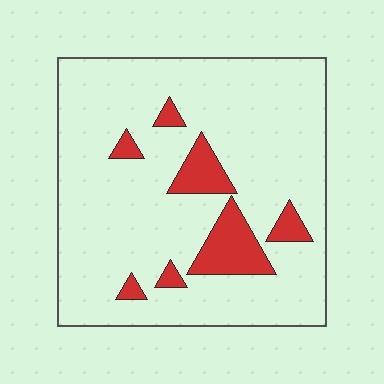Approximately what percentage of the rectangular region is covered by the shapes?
Approximately 15%.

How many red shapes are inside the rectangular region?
7.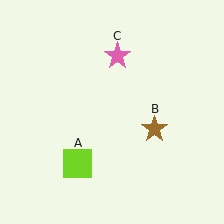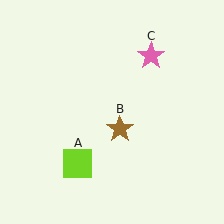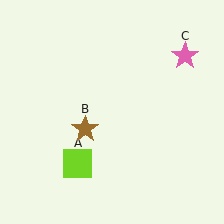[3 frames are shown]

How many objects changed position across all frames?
2 objects changed position: brown star (object B), pink star (object C).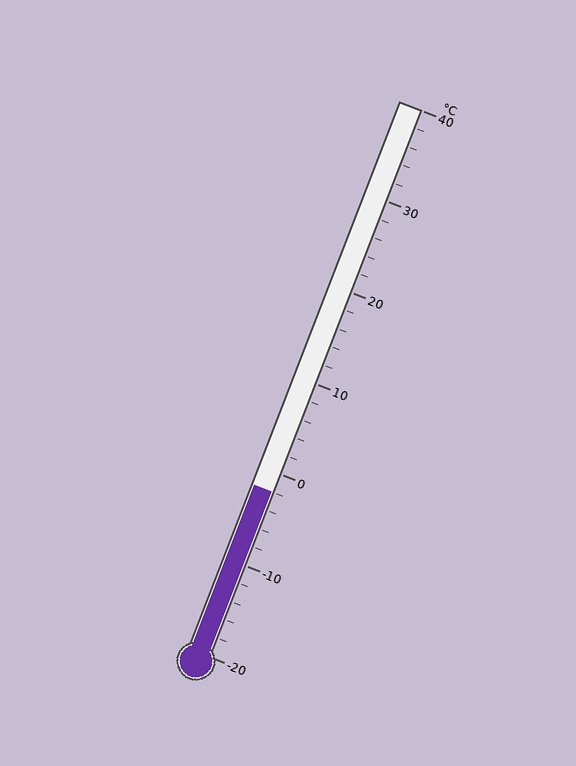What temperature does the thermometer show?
The thermometer shows approximately -2°C.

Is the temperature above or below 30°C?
The temperature is below 30°C.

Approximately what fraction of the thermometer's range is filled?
The thermometer is filled to approximately 30% of its range.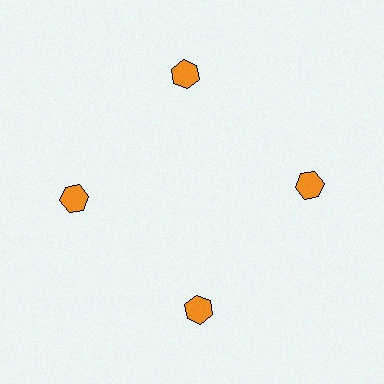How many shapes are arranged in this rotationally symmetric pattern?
There are 4 shapes, arranged in 4 groups of 1.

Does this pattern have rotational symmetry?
Yes, this pattern has 4-fold rotational symmetry. It looks the same after rotating 90 degrees around the center.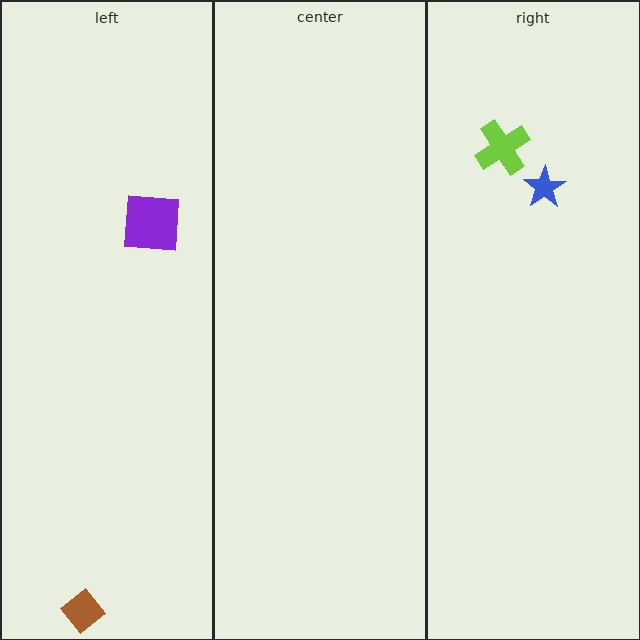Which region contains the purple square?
The left region.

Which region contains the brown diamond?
The left region.